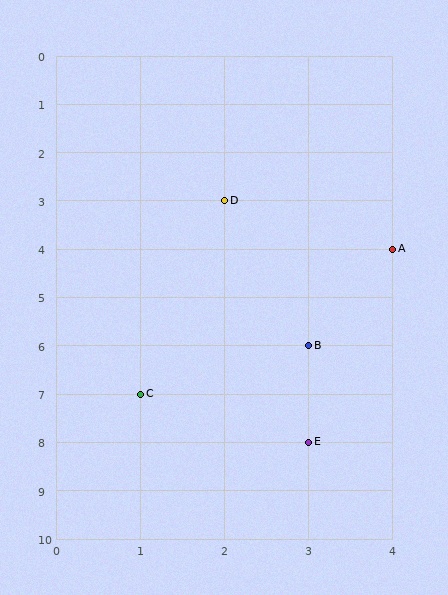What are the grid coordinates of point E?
Point E is at grid coordinates (3, 8).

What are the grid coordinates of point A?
Point A is at grid coordinates (4, 4).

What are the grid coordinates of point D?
Point D is at grid coordinates (2, 3).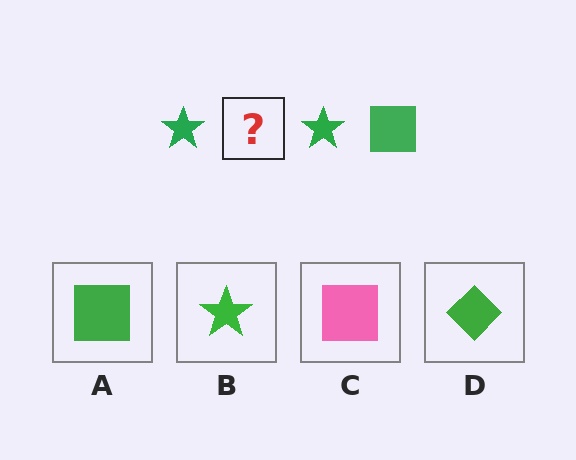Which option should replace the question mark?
Option A.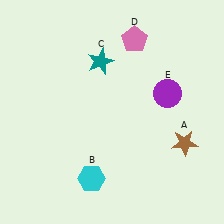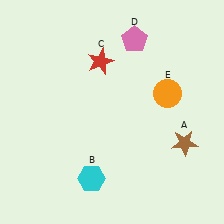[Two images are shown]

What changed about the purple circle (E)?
In Image 1, E is purple. In Image 2, it changed to orange.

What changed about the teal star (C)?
In Image 1, C is teal. In Image 2, it changed to red.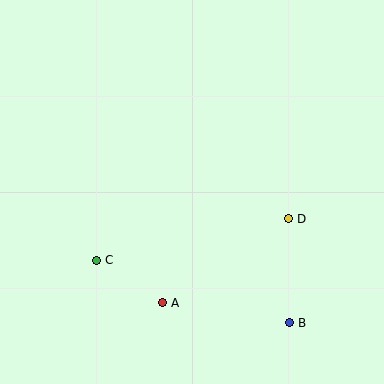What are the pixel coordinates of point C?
Point C is at (97, 260).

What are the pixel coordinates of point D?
Point D is at (289, 219).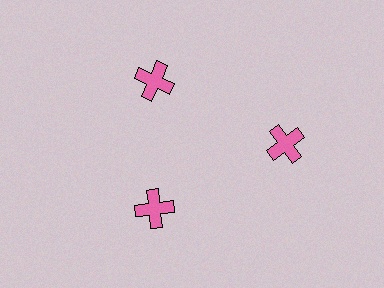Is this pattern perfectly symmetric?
No. The 3 pink crosses are arranged in a ring, but one element near the 3 o'clock position is pushed outward from the center, breaking the 3-fold rotational symmetry.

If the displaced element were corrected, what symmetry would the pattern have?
It would have 3-fold rotational symmetry — the pattern would map onto itself every 120 degrees.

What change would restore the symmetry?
The symmetry would be restored by moving it inward, back onto the ring so that all 3 crosses sit at equal angles and equal distance from the center.